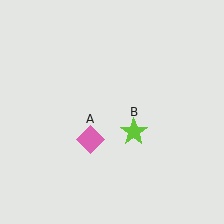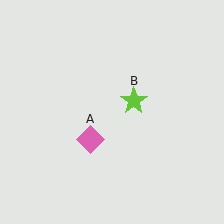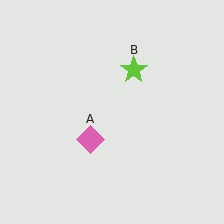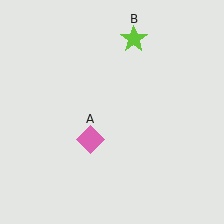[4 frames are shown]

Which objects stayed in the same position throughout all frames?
Pink diamond (object A) remained stationary.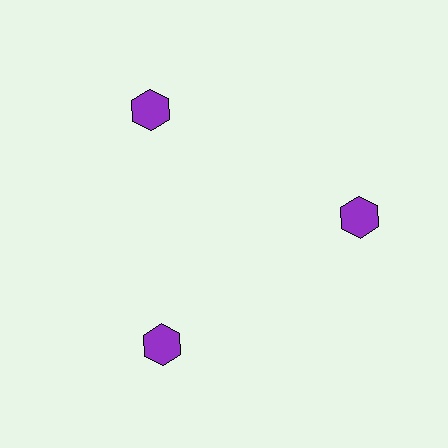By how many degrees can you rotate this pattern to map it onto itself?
The pattern maps onto itself every 120 degrees of rotation.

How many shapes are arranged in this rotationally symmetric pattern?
There are 3 shapes, arranged in 3 groups of 1.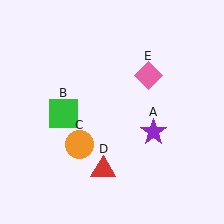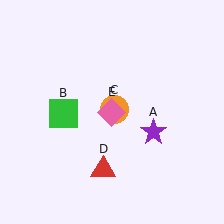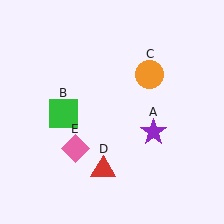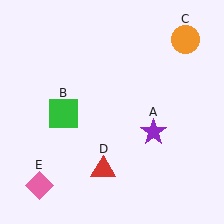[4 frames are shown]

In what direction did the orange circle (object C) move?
The orange circle (object C) moved up and to the right.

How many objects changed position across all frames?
2 objects changed position: orange circle (object C), pink diamond (object E).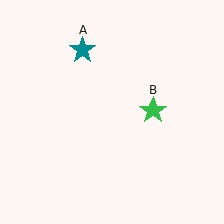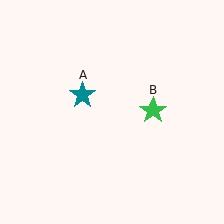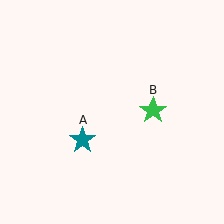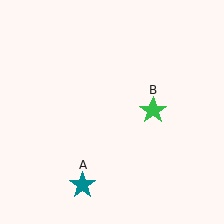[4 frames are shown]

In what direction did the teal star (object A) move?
The teal star (object A) moved down.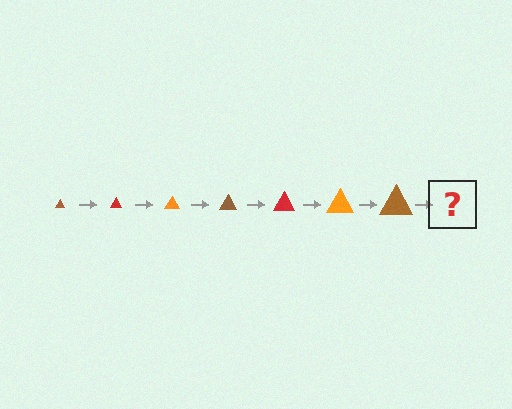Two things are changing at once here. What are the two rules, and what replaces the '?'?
The two rules are that the triangle grows larger each step and the color cycles through brown, red, and orange. The '?' should be a red triangle, larger than the previous one.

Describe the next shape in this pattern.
It should be a red triangle, larger than the previous one.